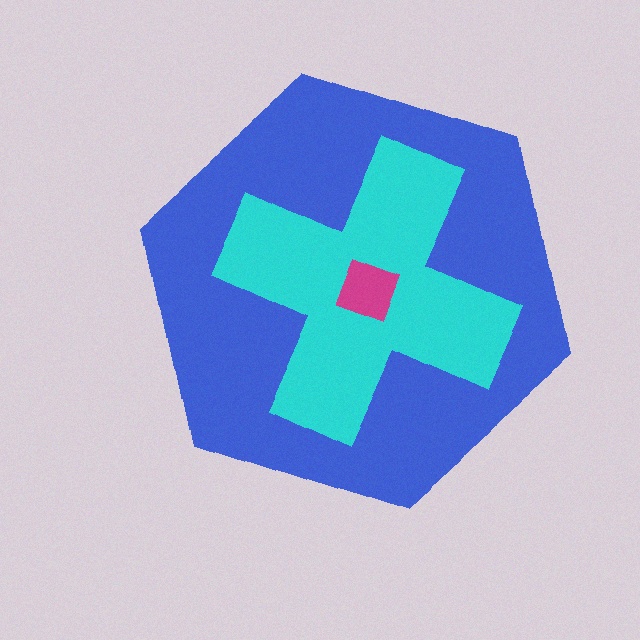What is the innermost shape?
The magenta diamond.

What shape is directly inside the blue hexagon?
The cyan cross.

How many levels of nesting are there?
3.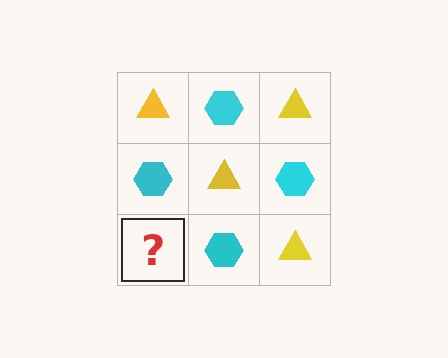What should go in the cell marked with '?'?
The missing cell should contain a yellow triangle.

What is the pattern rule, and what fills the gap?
The rule is that it alternates yellow triangle and cyan hexagon in a checkerboard pattern. The gap should be filled with a yellow triangle.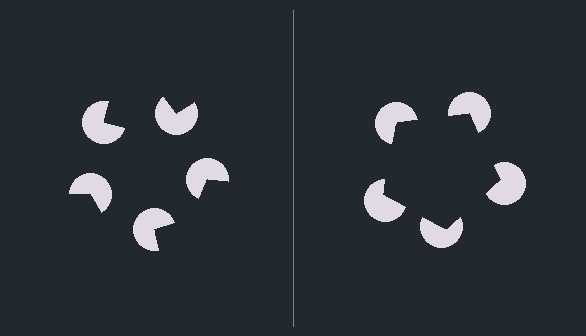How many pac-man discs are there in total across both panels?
10 — 5 on each side.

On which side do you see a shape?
An illusory pentagon appears on the right side. On the left side the wedge cuts are rotated, so no coherent shape forms.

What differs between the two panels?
The pac-man discs are positioned identically on both sides; only the wedge orientations differ. On the right they align to a pentagon; on the left they are misaligned.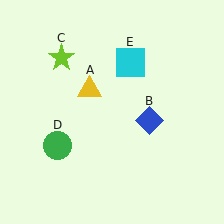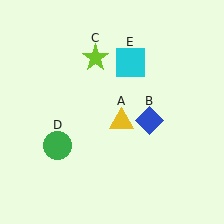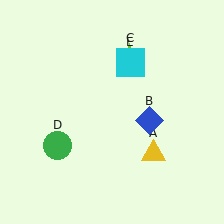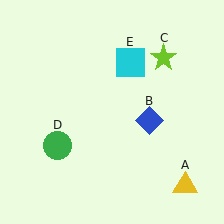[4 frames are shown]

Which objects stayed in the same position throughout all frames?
Blue diamond (object B) and green circle (object D) and cyan square (object E) remained stationary.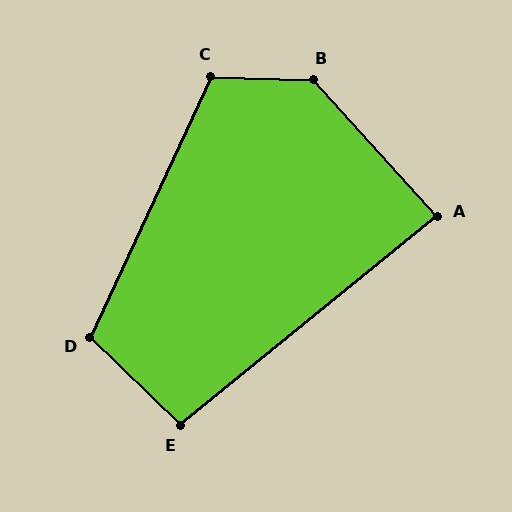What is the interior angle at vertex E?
Approximately 97 degrees (obtuse).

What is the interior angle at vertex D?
Approximately 109 degrees (obtuse).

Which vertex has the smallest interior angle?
A, at approximately 87 degrees.